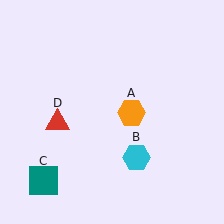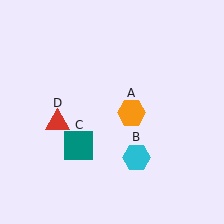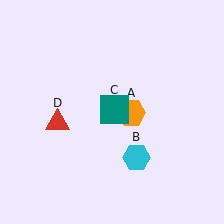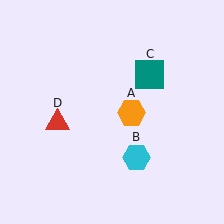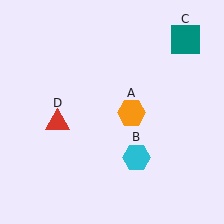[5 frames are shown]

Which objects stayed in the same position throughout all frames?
Orange hexagon (object A) and cyan hexagon (object B) and red triangle (object D) remained stationary.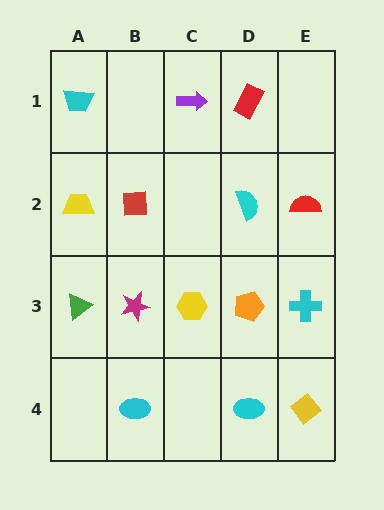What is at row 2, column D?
A cyan semicircle.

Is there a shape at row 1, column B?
No, that cell is empty.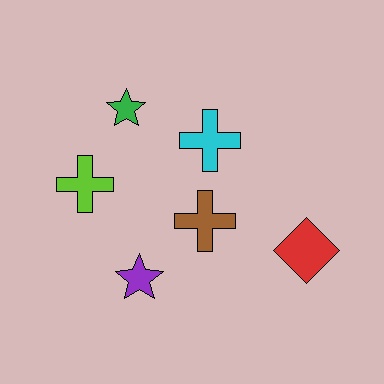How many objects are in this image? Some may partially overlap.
There are 6 objects.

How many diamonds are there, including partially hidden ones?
There is 1 diamond.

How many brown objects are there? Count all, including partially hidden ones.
There is 1 brown object.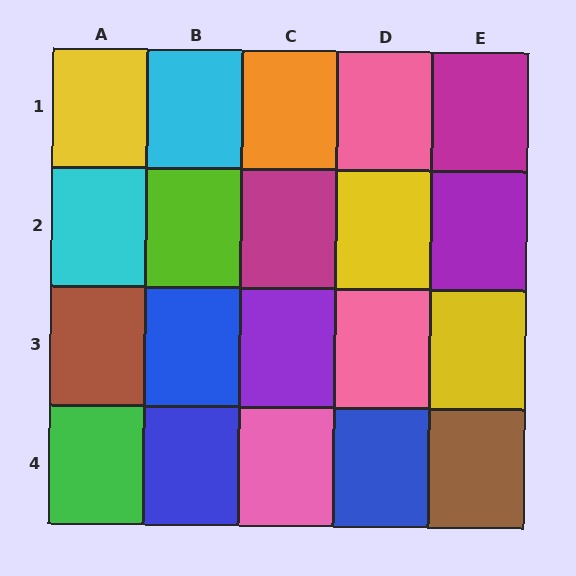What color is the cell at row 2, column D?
Yellow.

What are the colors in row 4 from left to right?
Green, blue, pink, blue, brown.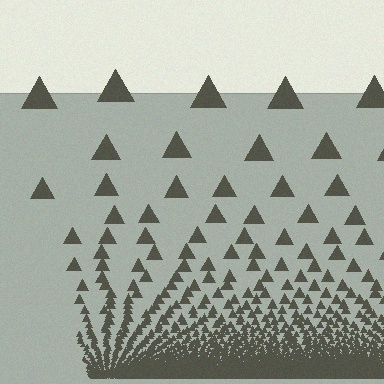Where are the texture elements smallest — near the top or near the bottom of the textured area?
Near the bottom.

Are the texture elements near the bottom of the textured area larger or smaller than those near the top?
Smaller. The gradient is inverted — elements near the bottom are smaller and denser.